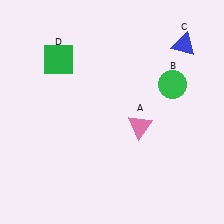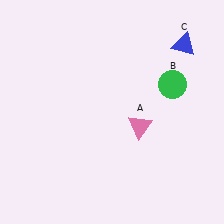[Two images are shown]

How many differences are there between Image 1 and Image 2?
There is 1 difference between the two images.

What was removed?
The green square (D) was removed in Image 2.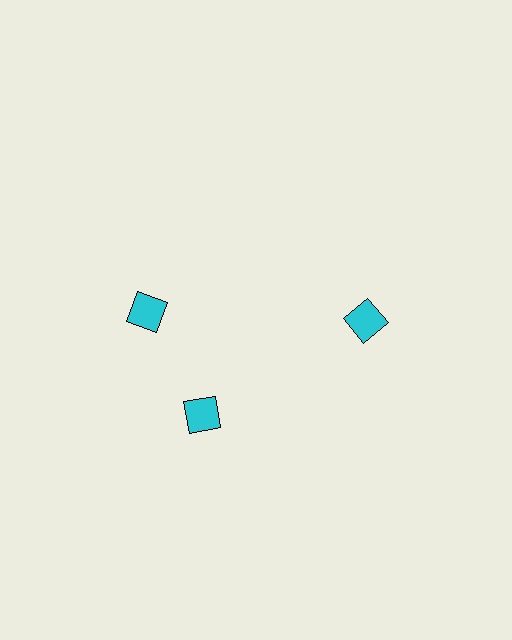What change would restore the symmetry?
The symmetry would be restored by rotating it back into even spacing with its neighbors so that all 3 diamonds sit at equal angles and equal distance from the center.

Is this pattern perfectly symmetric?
No. The 3 cyan diamonds are arranged in a ring, but one element near the 11 o'clock position is rotated out of alignment along the ring, breaking the 3-fold rotational symmetry.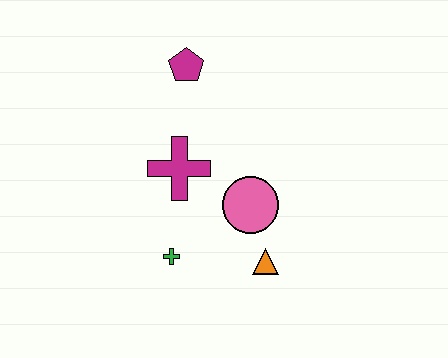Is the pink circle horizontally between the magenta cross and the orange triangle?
Yes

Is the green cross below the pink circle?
Yes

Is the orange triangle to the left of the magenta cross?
No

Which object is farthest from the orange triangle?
The magenta pentagon is farthest from the orange triangle.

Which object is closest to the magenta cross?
The pink circle is closest to the magenta cross.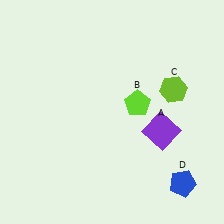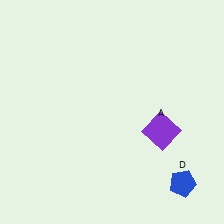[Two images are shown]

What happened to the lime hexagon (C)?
The lime hexagon (C) was removed in Image 2. It was in the top-right area of Image 1.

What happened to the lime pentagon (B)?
The lime pentagon (B) was removed in Image 2. It was in the top-right area of Image 1.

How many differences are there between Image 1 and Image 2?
There are 2 differences between the two images.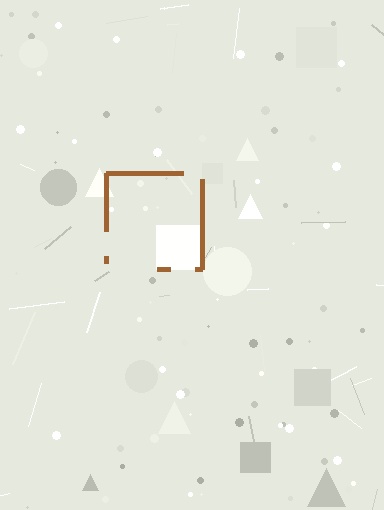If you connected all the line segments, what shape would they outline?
They would outline a square.